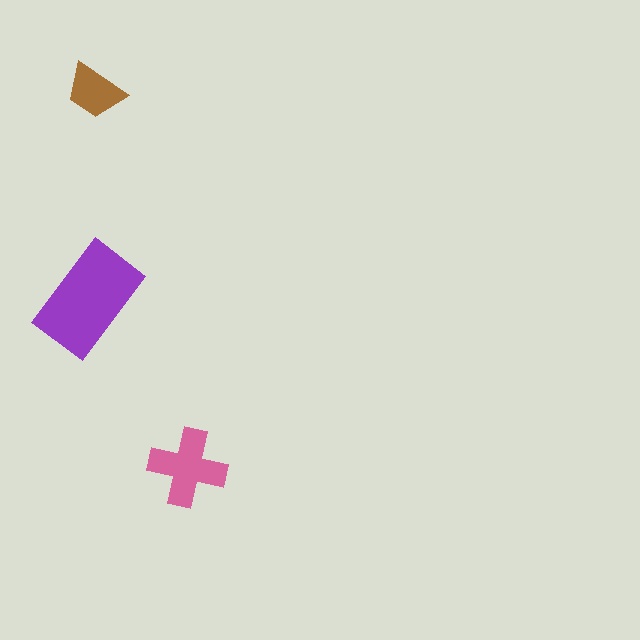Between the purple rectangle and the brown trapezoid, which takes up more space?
The purple rectangle.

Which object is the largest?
The purple rectangle.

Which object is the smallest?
The brown trapezoid.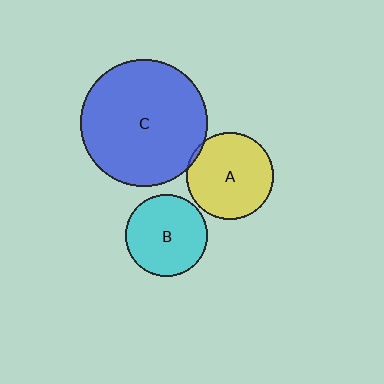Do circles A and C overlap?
Yes.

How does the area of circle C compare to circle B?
Approximately 2.4 times.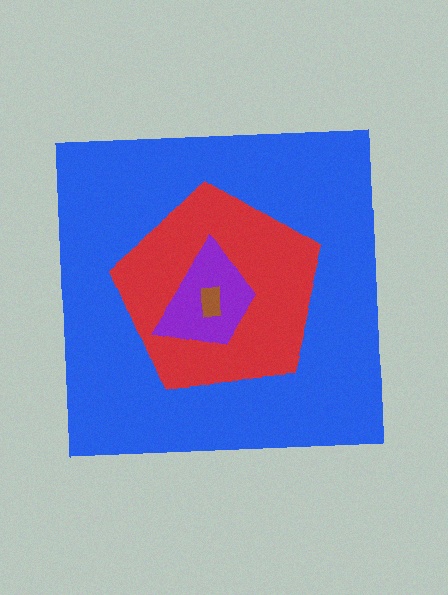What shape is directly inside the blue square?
The red pentagon.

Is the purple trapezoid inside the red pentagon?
Yes.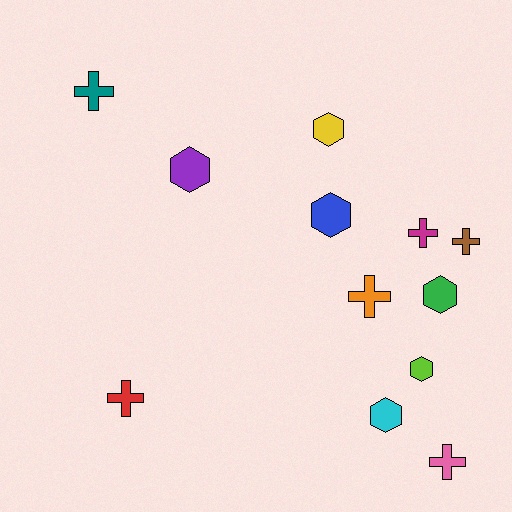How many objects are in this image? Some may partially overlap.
There are 12 objects.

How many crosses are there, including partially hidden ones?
There are 6 crosses.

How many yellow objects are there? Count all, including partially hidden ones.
There is 1 yellow object.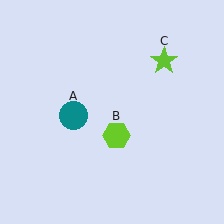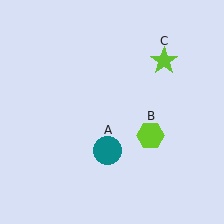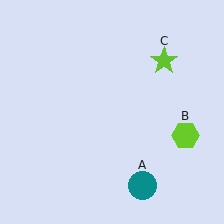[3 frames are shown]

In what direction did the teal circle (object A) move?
The teal circle (object A) moved down and to the right.